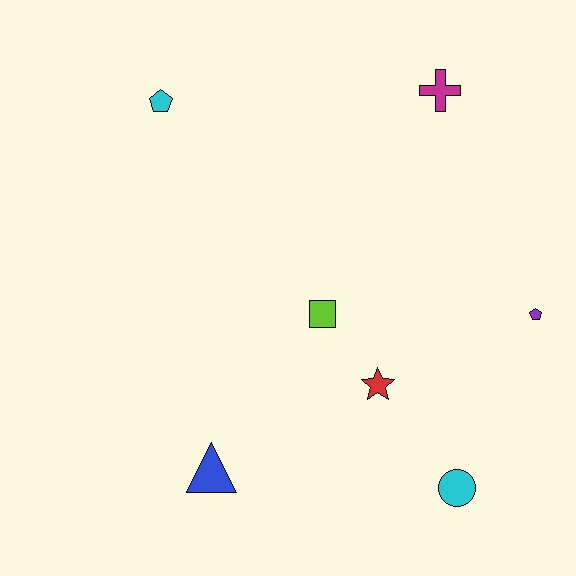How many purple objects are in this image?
There is 1 purple object.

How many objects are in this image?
There are 7 objects.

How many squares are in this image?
There is 1 square.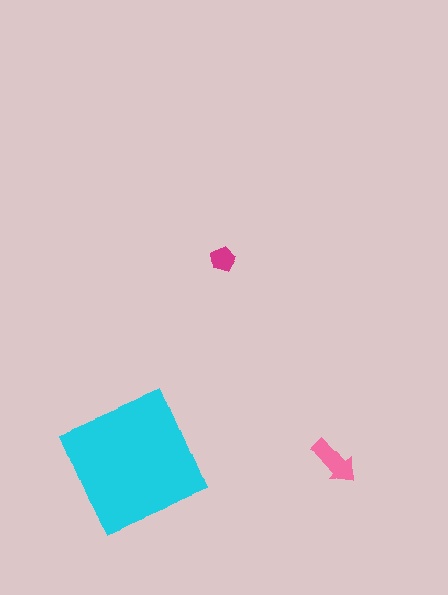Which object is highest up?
The magenta pentagon is topmost.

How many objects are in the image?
There are 3 objects in the image.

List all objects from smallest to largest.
The magenta pentagon, the pink arrow, the cyan square.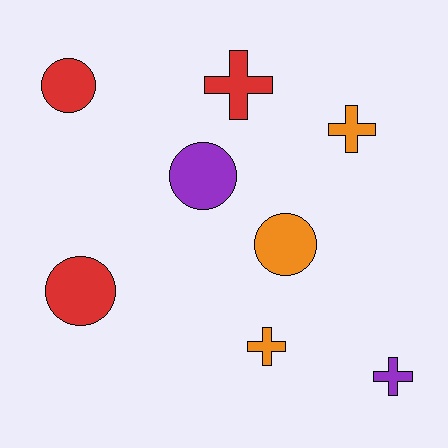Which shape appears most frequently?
Cross, with 4 objects.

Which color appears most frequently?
Orange, with 3 objects.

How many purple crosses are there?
There is 1 purple cross.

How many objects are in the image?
There are 8 objects.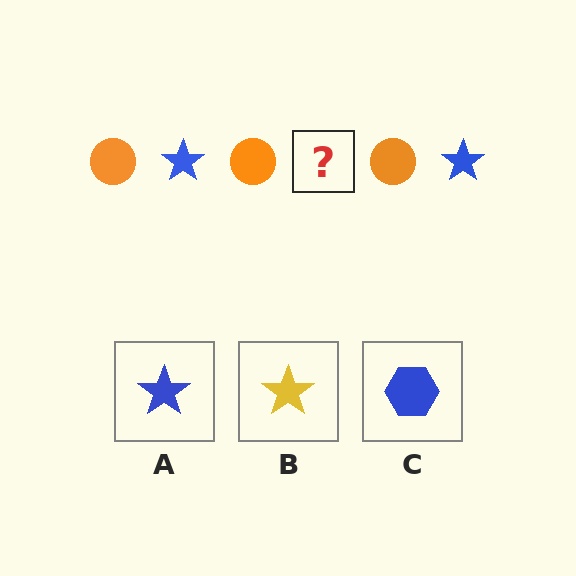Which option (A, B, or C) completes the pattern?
A.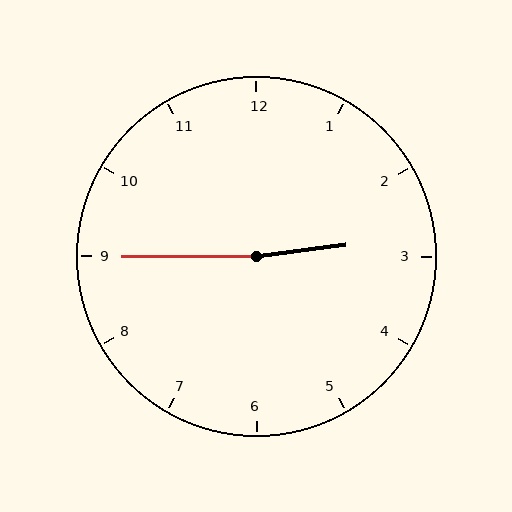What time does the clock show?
2:45.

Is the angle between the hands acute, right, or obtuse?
It is obtuse.